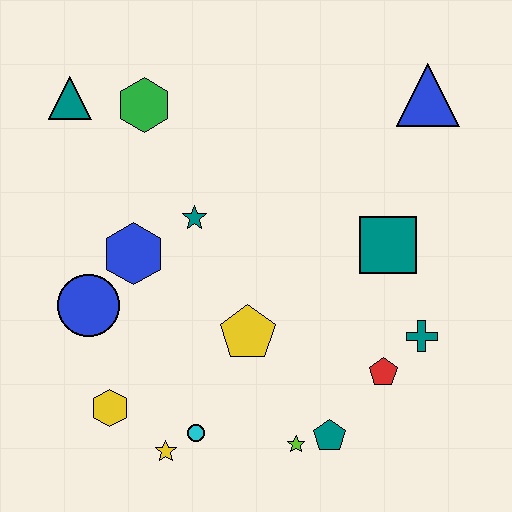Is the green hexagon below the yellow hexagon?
No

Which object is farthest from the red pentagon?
The teal triangle is farthest from the red pentagon.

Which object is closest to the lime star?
The teal pentagon is closest to the lime star.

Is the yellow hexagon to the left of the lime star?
Yes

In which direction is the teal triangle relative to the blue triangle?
The teal triangle is to the left of the blue triangle.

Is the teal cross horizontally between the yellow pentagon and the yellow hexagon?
No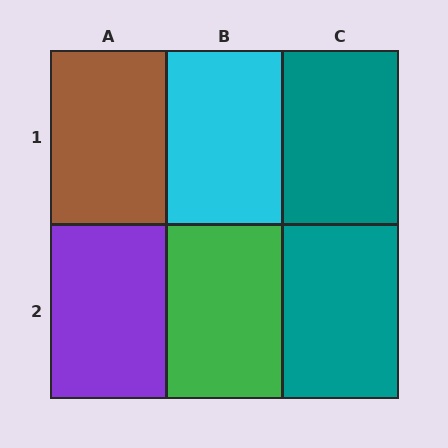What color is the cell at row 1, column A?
Brown.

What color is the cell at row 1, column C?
Teal.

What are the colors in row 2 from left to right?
Purple, green, teal.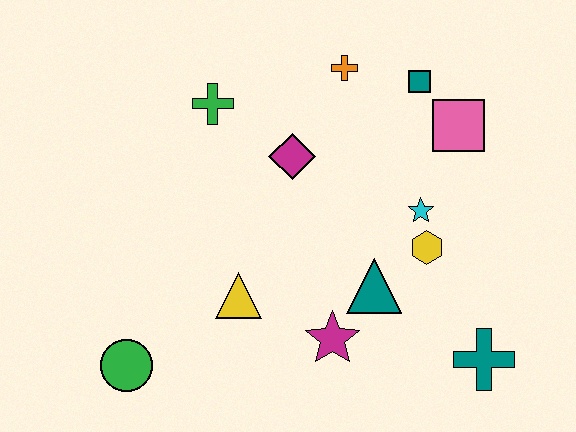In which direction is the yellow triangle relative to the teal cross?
The yellow triangle is to the left of the teal cross.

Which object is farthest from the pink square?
The green circle is farthest from the pink square.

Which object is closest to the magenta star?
The teal triangle is closest to the magenta star.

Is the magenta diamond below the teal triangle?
No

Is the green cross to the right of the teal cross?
No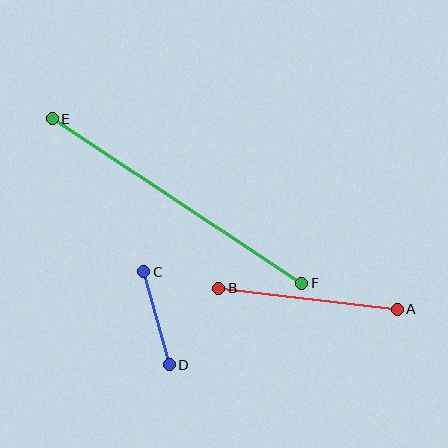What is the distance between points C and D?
The distance is approximately 96 pixels.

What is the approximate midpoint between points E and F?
The midpoint is at approximately (177, 201) pixels.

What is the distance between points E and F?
The distance is approximately 299 pixels.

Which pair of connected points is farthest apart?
Points E and F are farthest apart.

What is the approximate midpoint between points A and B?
The midpoint is at approximately (308, 299) pixels.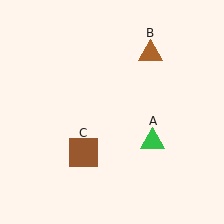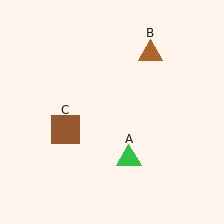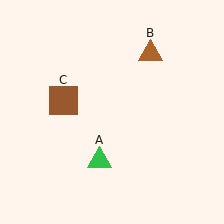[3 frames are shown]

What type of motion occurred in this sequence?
The green triangle (object A), brown square (object C) rotated clockwise around the center of the scene.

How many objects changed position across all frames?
2 objects changed position: green triangle (object A), brown square (object C).